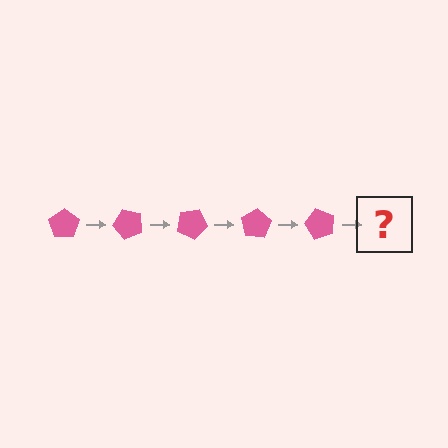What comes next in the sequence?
The next element should be a pink pentagon rotated 250 degrees.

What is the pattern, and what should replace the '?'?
The pattern is that the pentagon rotates 50 degrees each step. The '?' should be a pink pentagon rotated 250 degrees.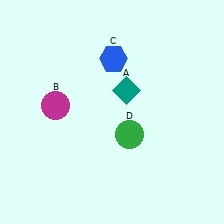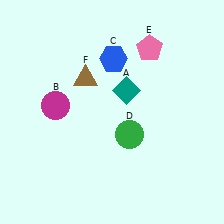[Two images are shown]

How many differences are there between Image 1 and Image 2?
There are 2 differences between the two images.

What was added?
A pink pentagon (E), a brown triangle (F) were added in Image 2.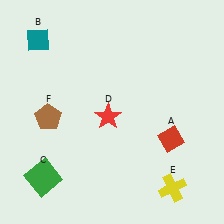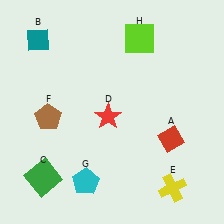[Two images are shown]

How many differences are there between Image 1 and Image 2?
There are 2 differences between the two images.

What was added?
A cyan pentagon (G), a lime square (H) were added in Image 2.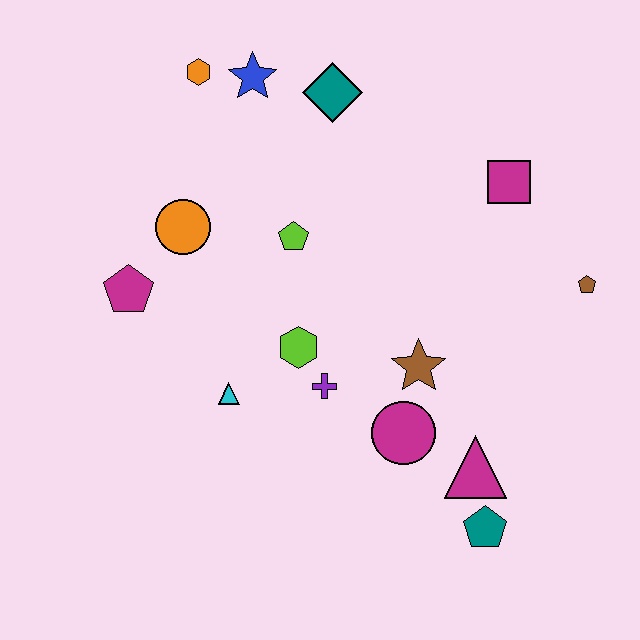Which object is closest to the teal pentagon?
The magenta triangle is closest to the teal pentagon.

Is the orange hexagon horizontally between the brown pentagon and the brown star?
No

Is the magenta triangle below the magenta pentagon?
Yes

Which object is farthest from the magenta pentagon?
The brown pentagon is farthest from the magenta pentagon.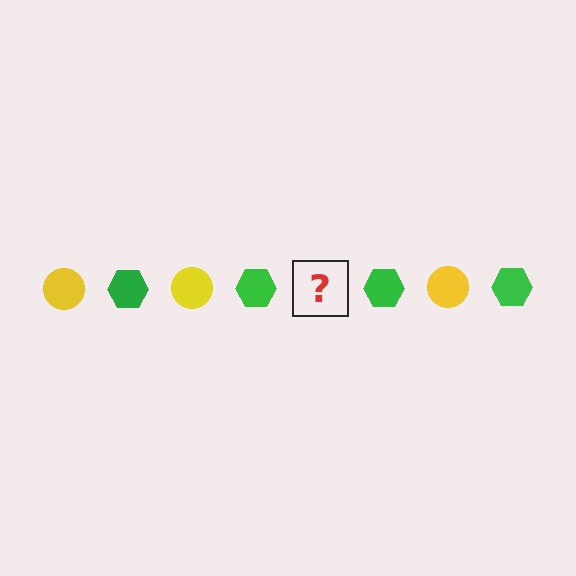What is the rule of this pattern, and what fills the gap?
The rule is that the pattern alternates between yellow circle and green hexagon. The gap should be filled with a yellow circle.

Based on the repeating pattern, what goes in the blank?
The blank should be a yellow circle.